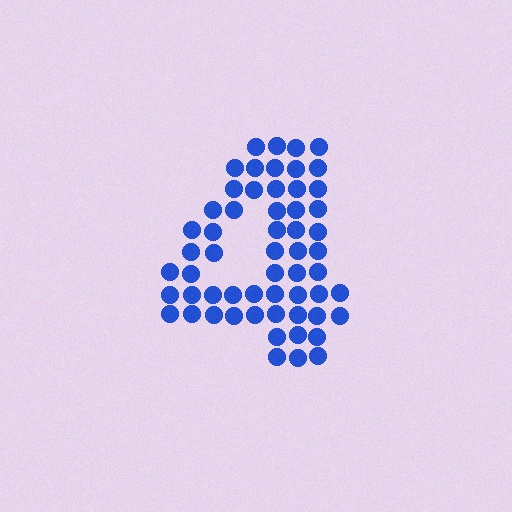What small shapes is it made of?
It is made of small circles.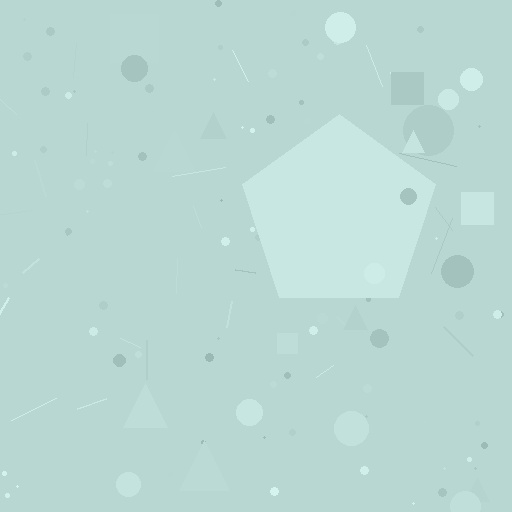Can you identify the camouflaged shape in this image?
The camouflaged shape is a pentagon.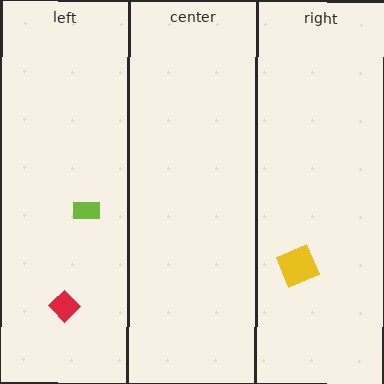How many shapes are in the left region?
2.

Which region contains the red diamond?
The left region.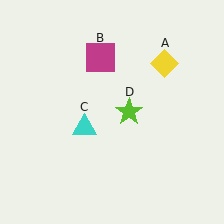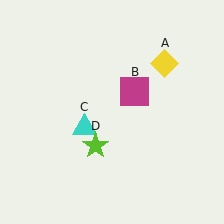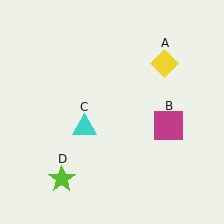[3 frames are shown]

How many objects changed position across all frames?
2 objects changed position: magenta square (object B), lime star (object D).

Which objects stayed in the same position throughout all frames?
Yellow diamond (object A) and cyan triangle (object C) remained stationary.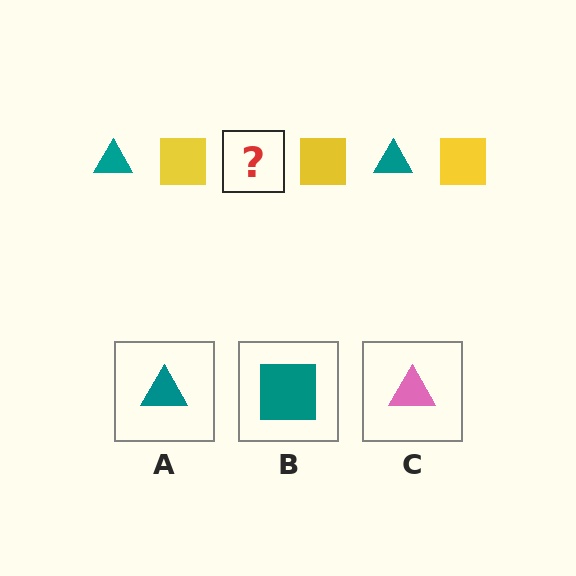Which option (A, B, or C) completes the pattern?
A.